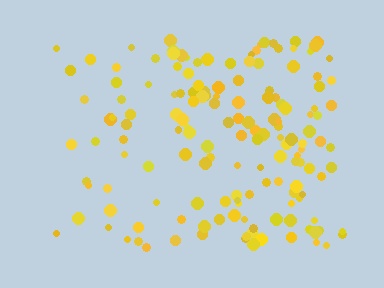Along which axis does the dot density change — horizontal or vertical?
Horizontal.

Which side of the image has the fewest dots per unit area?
The left.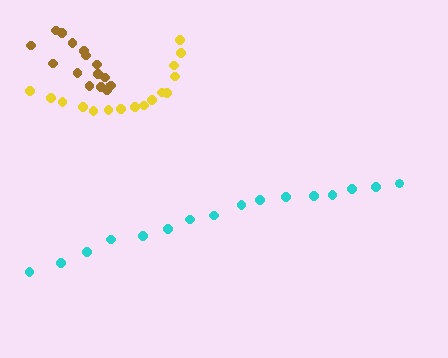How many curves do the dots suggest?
There are 3 distinct paths.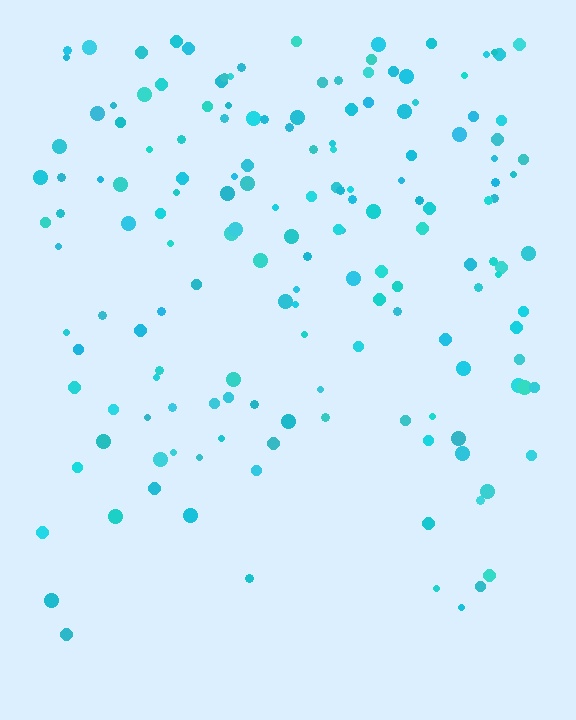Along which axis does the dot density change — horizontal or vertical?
Vertical.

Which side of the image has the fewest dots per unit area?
The bottom.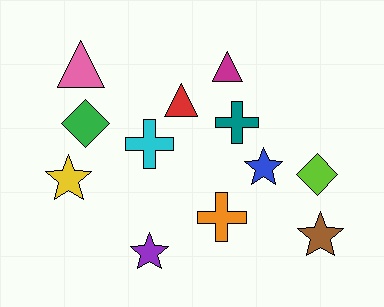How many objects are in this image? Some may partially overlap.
There are 12 objects.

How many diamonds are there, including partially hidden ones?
There are 2 diamonds.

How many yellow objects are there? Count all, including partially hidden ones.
There is 1 yellow object.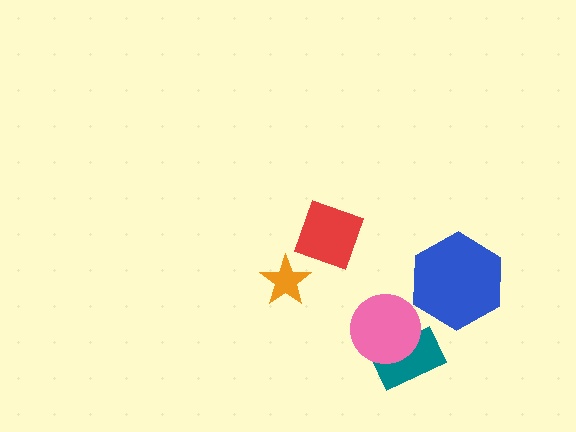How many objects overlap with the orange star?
0 objects overlap with the orange star.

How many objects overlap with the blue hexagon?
0 objects overlap with the blue hexagon.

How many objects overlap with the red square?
0 objects overlap with the red square.